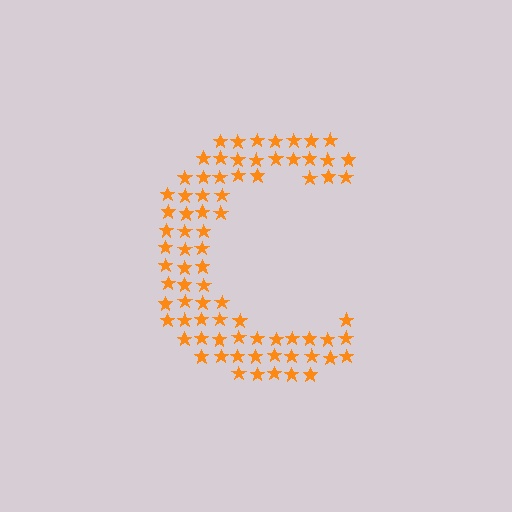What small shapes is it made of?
It is made of small stars.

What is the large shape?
The large shape is the letter C.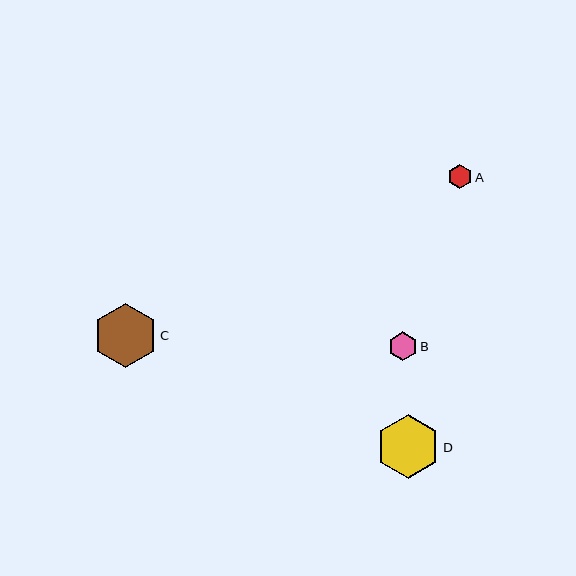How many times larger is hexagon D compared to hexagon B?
Hexagon D is approximately 2.2 times the size of hexagon B.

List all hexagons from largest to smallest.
From largest to smallest: C, D, B, A.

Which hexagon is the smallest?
Hexagon A is the smallest with a size of approximately 25 pixels.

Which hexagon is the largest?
Hexagon C is the largest with a size of approximately 65 pixels.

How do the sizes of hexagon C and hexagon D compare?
Hexagon C and hexagon D are approximately the same size.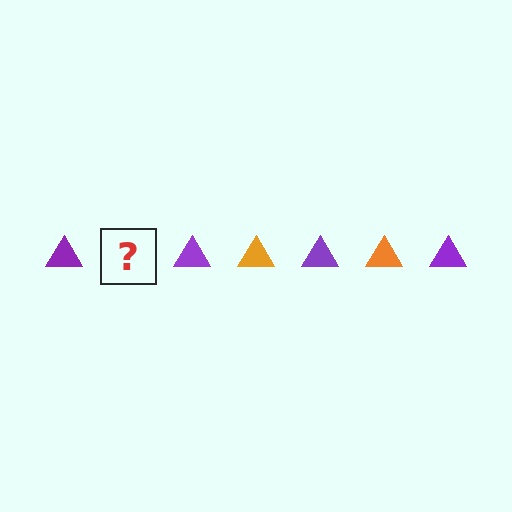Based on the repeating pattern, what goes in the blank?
The blank should be an orange triangle.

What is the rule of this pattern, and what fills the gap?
The rule is that the pattern cycles through purple, orange triangles. The gap should be filled with an orange triangle.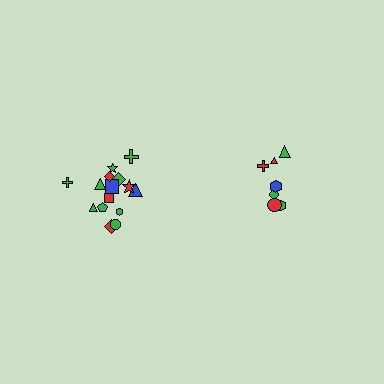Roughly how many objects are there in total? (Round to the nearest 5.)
Roughly 20 objects in total.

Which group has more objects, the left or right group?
The left group.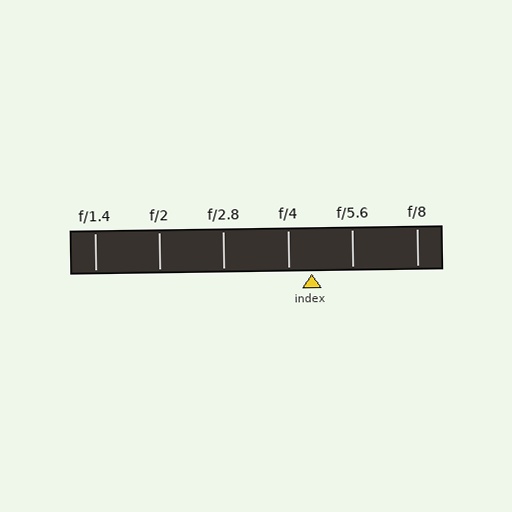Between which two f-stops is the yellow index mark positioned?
The index mark is between f/4 and f/5.6.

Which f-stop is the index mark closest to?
The index mark is closest to f/4.